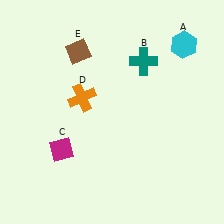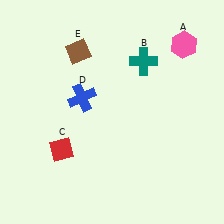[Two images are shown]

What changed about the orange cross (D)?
In Image 1, D is orange. In Image 2, it changed to blue.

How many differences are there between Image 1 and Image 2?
There are 3 differences between the two images.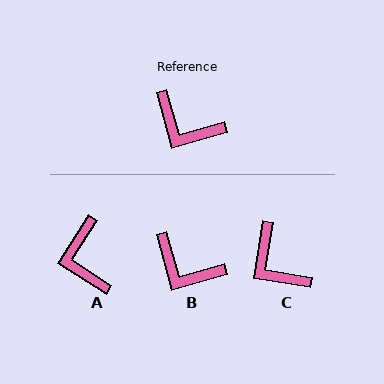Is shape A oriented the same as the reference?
No, it is off by about 48 degrees.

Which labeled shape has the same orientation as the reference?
B.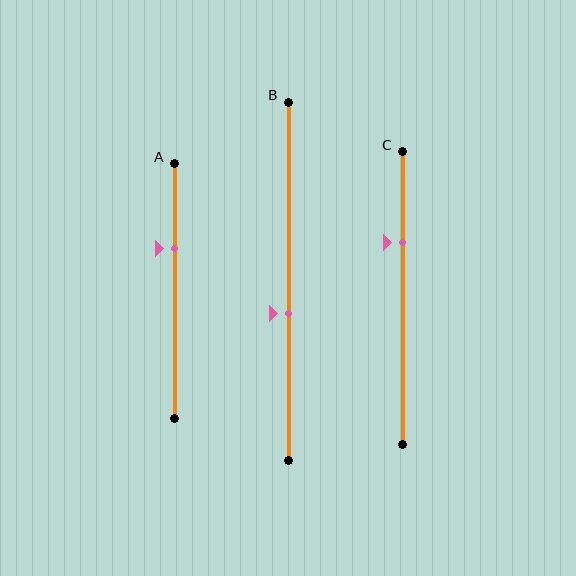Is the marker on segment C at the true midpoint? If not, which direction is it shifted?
No, the marker on segment C is shifted upward by about 19% of the segment length.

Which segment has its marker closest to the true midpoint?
Segment B has its marker closest to the true midpoint.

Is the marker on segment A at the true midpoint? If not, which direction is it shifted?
No, the marker on segment A is shifted upward by about 17% of the segment length.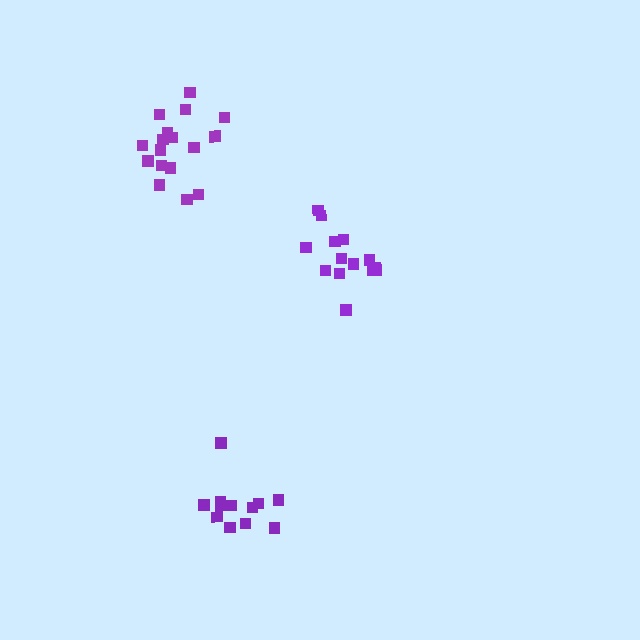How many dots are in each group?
Group 1: 14 dots, Group 2: 12 dots, Group 3: 17 dots (43 total).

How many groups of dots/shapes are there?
There are 3 groups.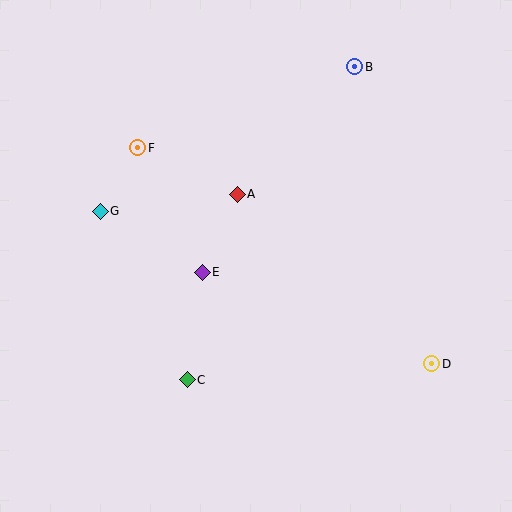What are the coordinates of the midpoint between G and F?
The midpoint between G and F is at (119, 180).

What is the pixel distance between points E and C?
The distance between E and C is 108 pixels.